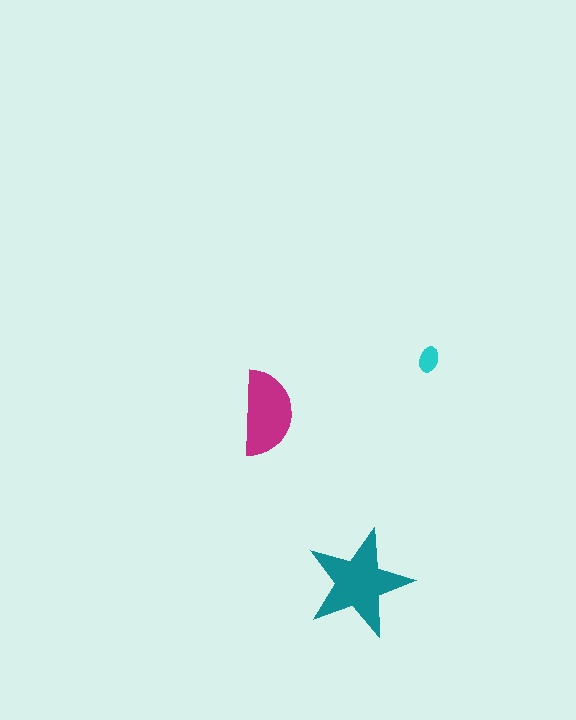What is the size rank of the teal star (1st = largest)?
1st.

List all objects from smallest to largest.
The cyan ellipse, the magenta semicircle, the teal star.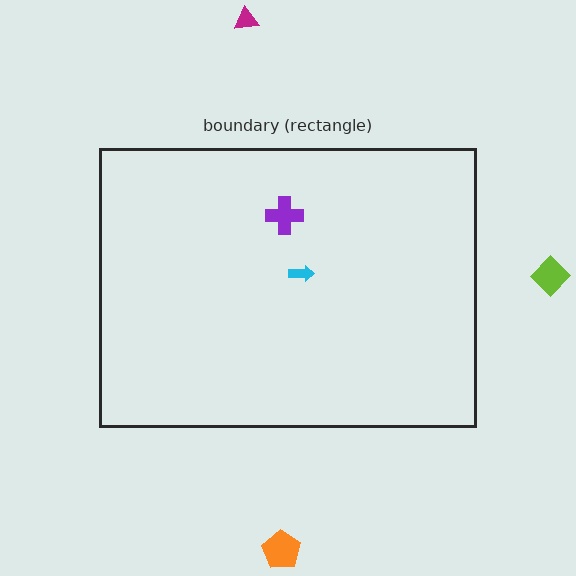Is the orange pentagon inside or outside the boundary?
Outside.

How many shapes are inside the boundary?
2 inside, 3 outside.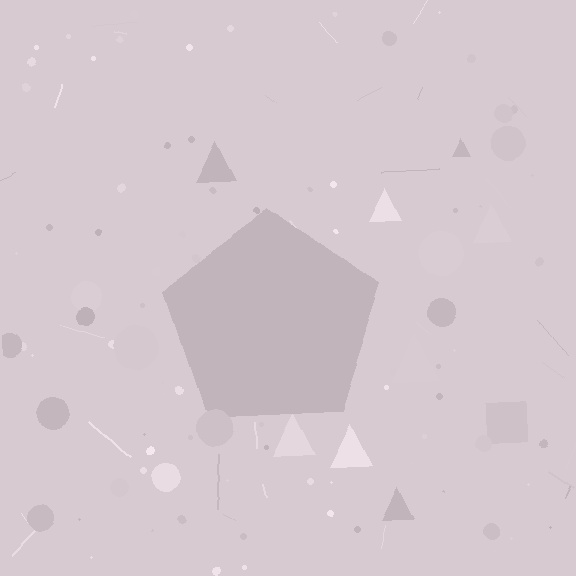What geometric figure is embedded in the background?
A pentagon is embedded in the background.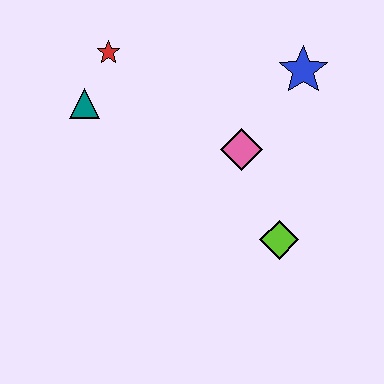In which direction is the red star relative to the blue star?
The red star is to the left of the blue star.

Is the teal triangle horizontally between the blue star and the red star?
No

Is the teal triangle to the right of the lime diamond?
No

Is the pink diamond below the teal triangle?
Yes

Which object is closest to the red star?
The teal triangle is closest to the red star.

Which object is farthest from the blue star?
The teal triangle is farthest from the blue star.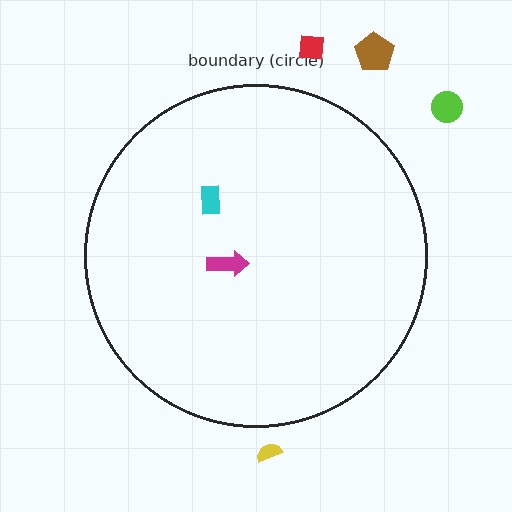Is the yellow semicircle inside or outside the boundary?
Outside.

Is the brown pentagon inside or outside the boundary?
Outside.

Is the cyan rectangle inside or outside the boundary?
Inside.